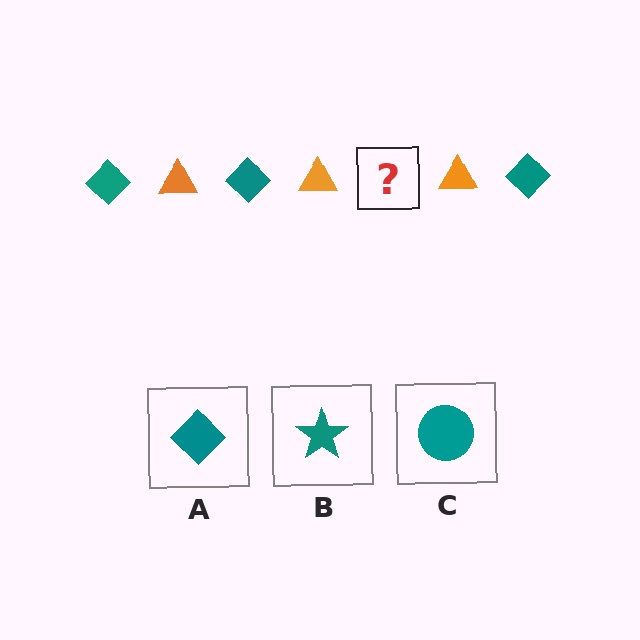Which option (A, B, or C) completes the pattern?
A.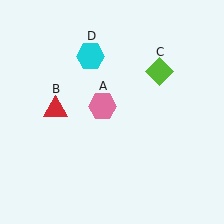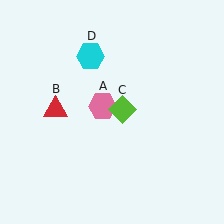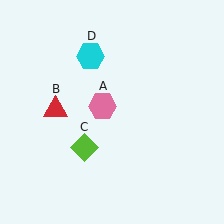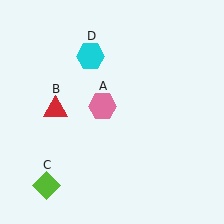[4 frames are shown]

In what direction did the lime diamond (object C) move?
The lime diamond (object C) moved down and to the left.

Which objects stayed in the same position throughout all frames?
Pink hexagon (object A) and red triangle (object B) and cyan hexagon (object D) remained stationary.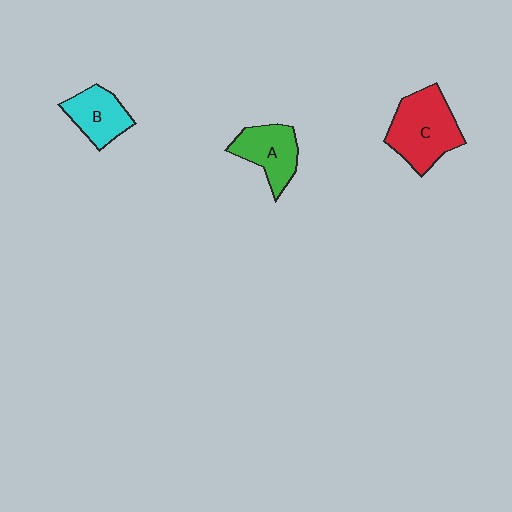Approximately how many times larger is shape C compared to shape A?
Approximately 1.4 times.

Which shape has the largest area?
Shape C (red).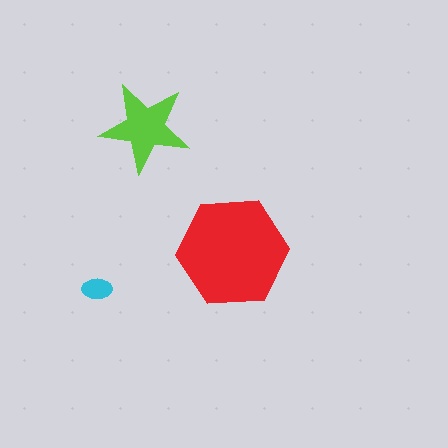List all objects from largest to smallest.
The red hexagon, the lime star, the cyan ellipse.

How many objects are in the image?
There are 3 objects in the image.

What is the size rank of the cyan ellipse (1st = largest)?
3rd.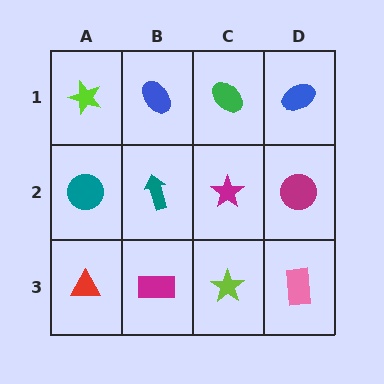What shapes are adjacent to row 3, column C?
A magenta star (row 2, column C), a magenta rectangle (row 3, column B), a pink rectangle (row 3, column D).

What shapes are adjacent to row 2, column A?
A lime star (row 1, column A), a red triangle (row 3, column A), a teal arrow (row 2, column B).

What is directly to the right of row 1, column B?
A green ellipse.